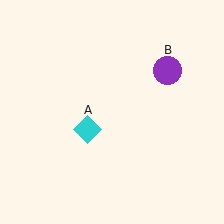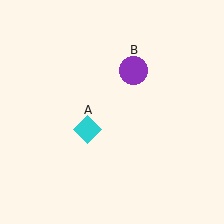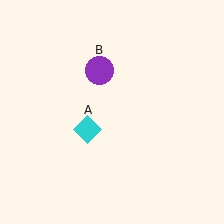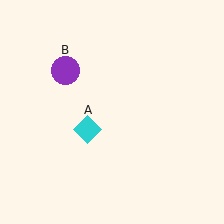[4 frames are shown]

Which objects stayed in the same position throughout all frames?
Cyan diamond (object A) remained stationary.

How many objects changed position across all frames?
1 object changed position: purple circle (object B).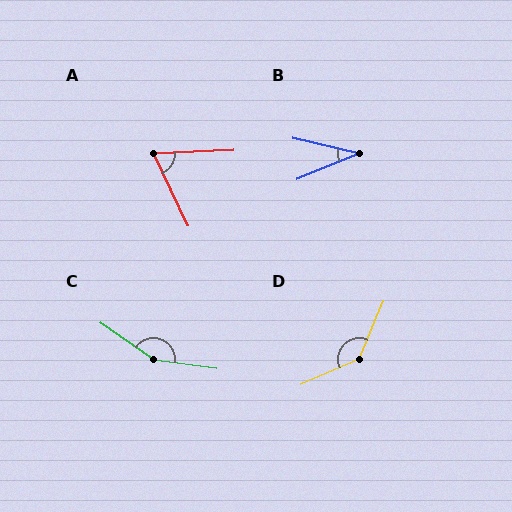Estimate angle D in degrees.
Approximately 136 degrees.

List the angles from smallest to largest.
B (35°), A (67°), D (136°), C (154°).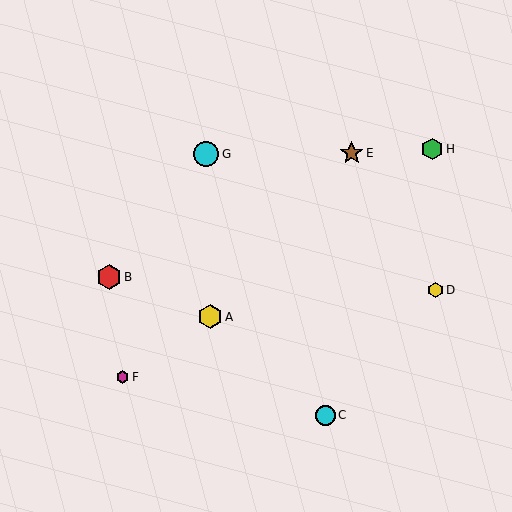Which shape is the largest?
The cyan circle (labeled G) is the largest.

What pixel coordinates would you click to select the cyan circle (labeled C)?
Click at (325, 415) to select the cyan circle C.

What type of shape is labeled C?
Shape C is a cyan circle.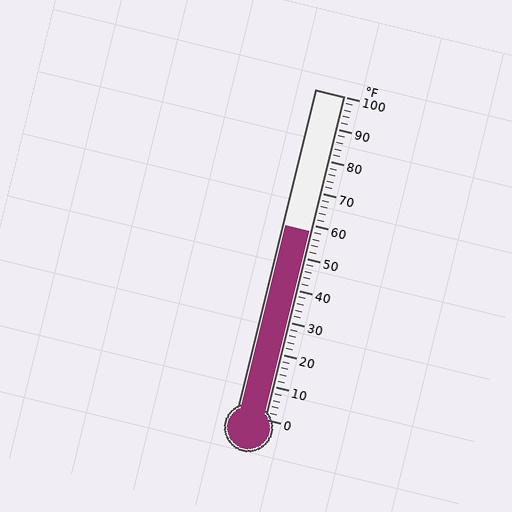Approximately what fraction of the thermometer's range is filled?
The thermometer is filled to approximately 60% of its range.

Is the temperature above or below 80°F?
The temperature is below 80°F.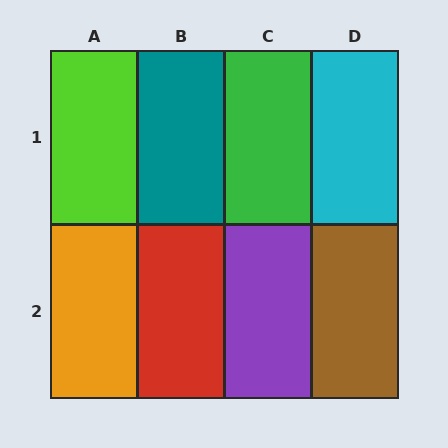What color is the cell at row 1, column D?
Cyan.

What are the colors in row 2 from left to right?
Orange, red, purple, brown.